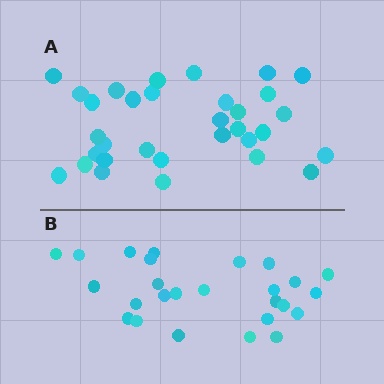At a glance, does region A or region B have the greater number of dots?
Region A (the top region) has more dots.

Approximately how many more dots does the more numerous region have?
Region A has about 6 more dots than region B.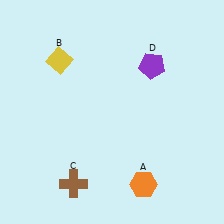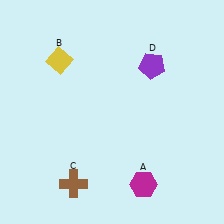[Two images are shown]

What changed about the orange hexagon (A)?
In Image 1, A is orange. In Image 2, it changed to magenta.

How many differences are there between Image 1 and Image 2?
There is 1 difference between the two images.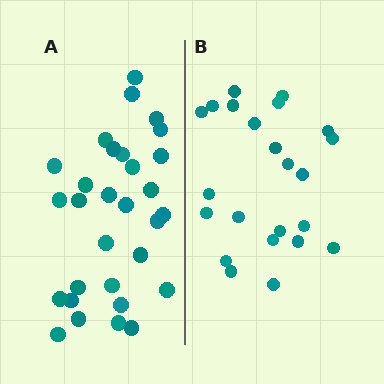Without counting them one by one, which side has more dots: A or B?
Region A (the left region) has more dots.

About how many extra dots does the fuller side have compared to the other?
Region A has roughly 8 or so more dots than region B.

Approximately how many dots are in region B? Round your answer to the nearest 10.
About 20 dots. (The exact count is 23, which rounds to 20.)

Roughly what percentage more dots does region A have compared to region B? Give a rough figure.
About 30% more.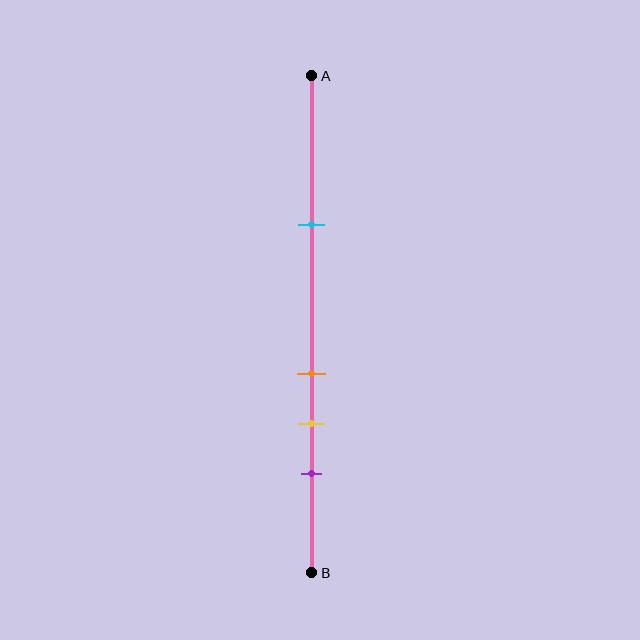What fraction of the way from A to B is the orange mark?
The orange mark is approximately 60% (0.6) of the way from A to B.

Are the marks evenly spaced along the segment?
No, the marks are not evenly spaced.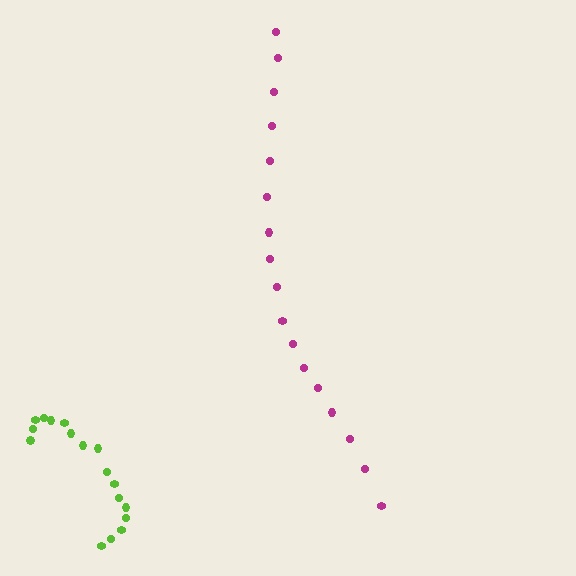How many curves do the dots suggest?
There are 2 distinct paths.